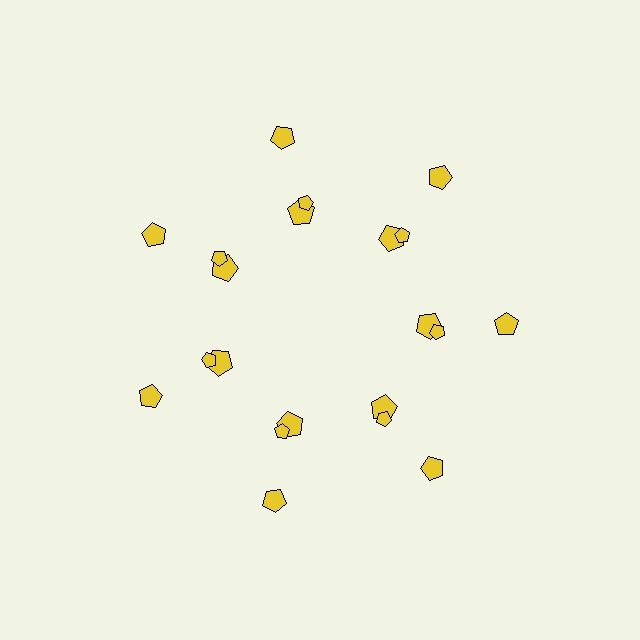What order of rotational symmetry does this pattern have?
This pattern has 7-fold rotational symmetry.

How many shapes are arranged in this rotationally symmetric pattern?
There are 21 shapes, arranged in 7 groups of 3.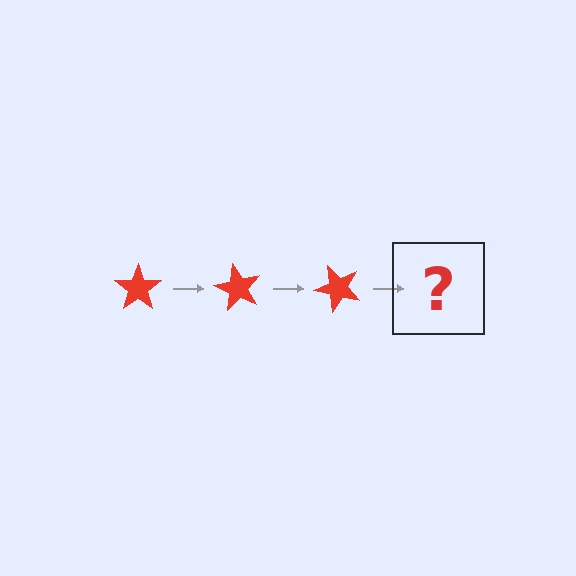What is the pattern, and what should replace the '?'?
The pattern is that the star rotates 60 degrees each step. The '?' should be a red star rotated 180 degrees.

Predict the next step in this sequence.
The next step is a red star rotated 180 degrees.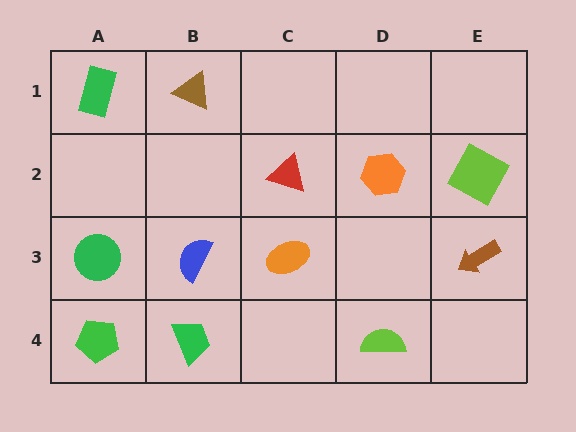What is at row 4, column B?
A green trapezoid.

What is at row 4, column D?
A lime semicircle.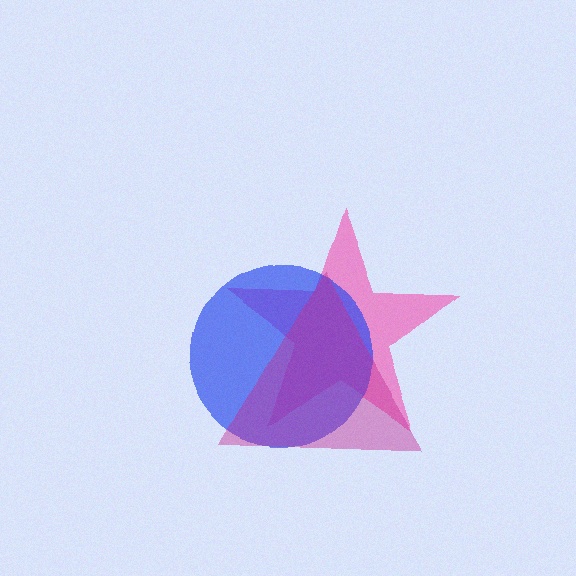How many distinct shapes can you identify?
There are 3 distinct shapes: a pink star, a blue circle, a magenta triangle.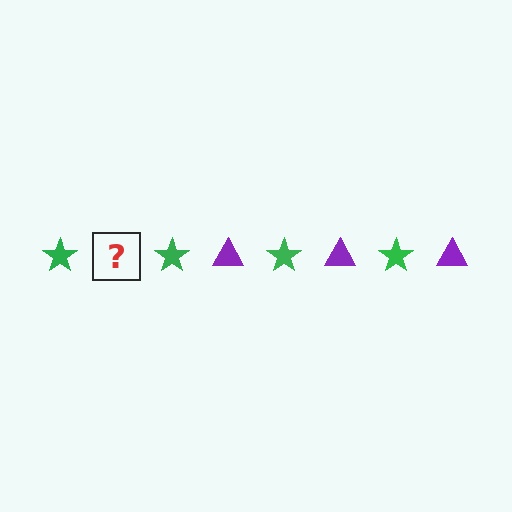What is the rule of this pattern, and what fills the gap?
The rule is that the pattern alternates between green star and purple triangle. The gap should be filled with a purple triangle.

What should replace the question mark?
The question mark should be replaced with a purple triangle.